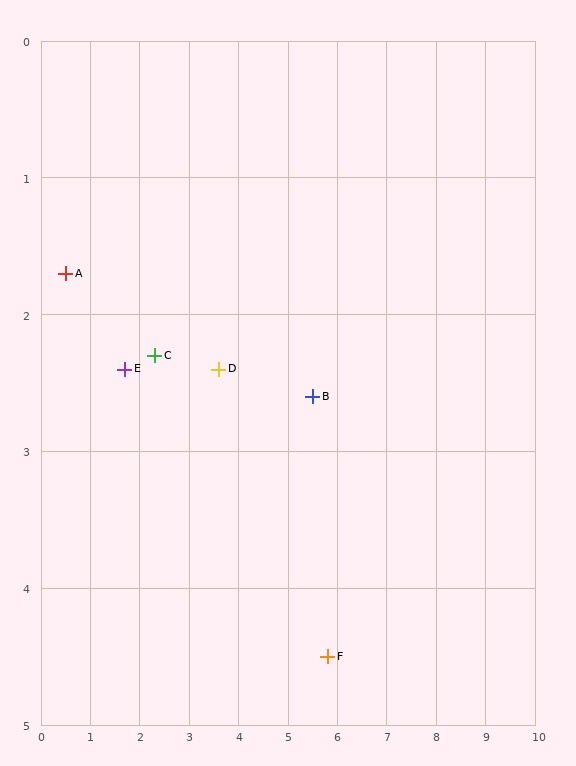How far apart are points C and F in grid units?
Points C and F are about 4.1 grid units apart.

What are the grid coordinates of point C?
Point C is at approximately (2.3, 2.3).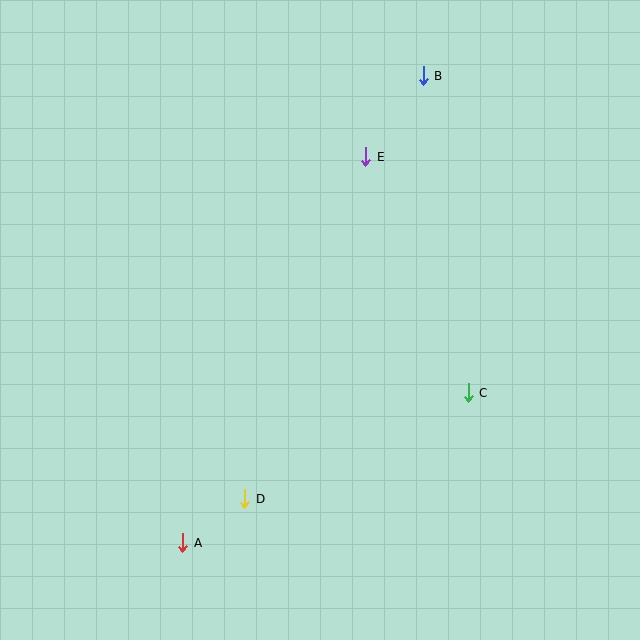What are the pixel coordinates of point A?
Point A is at (183, 543).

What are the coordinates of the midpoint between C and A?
The midpoint between C and A is at (326, 468).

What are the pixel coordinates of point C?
Point C is at (468, 393).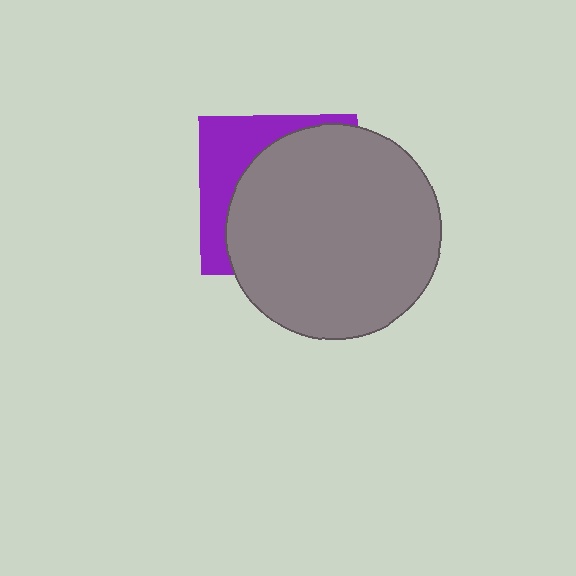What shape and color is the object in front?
The object in front is a gray circle.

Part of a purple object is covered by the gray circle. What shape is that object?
It is a square.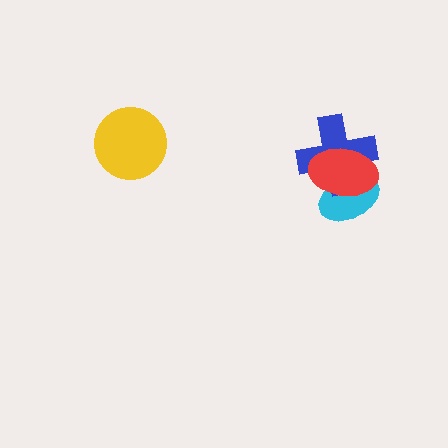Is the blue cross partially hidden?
Yes, it is partially covered by another shape.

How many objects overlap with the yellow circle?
0 objects overlap with the yellow circle.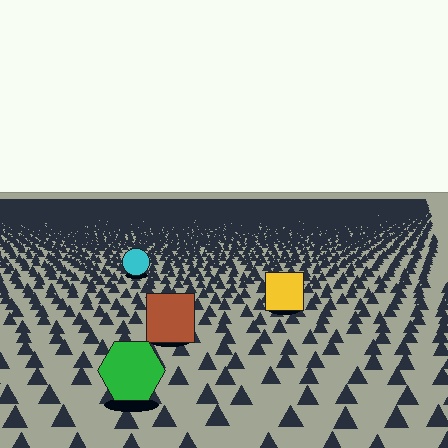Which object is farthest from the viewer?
The cyan circle is farthest from the viewer. It appears smaller and the ground texture around it is denser.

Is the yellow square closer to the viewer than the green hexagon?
No. The green hexagon is closer — you can tell from the texture gradient: the ground texture is coarser near it.